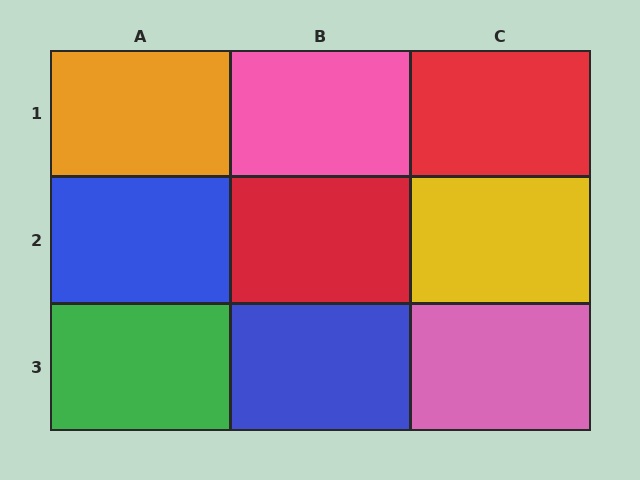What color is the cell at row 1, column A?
Orange.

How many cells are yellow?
1 cell is yellow.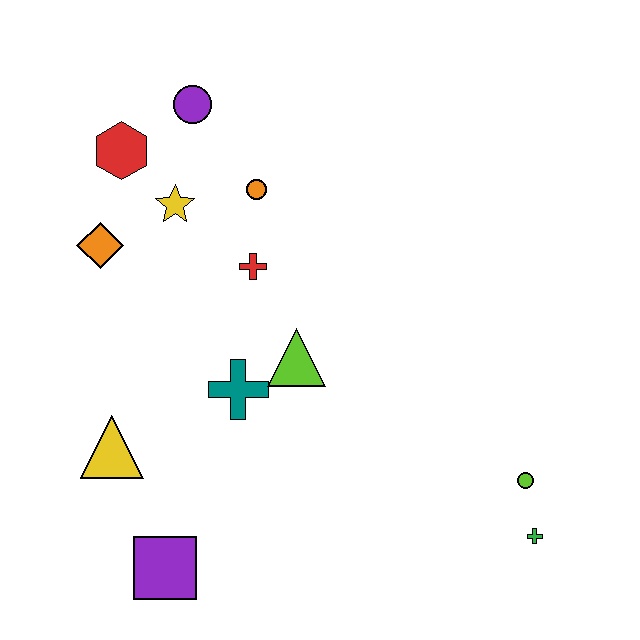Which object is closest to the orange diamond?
The yellow star is closest to the orange diamond.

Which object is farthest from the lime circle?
The red hexagon is farthest from the lime circle.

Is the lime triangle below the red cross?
Yes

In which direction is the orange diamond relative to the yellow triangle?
The orange diamond is above the yellow triangle.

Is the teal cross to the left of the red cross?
Yes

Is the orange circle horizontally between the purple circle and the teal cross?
No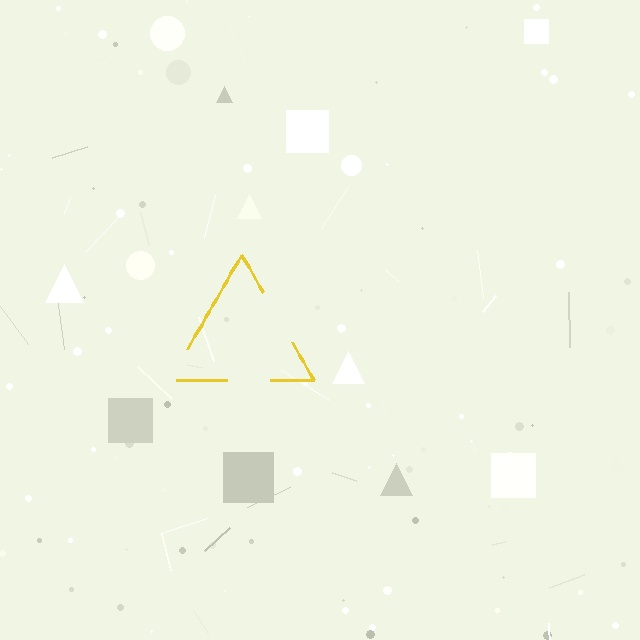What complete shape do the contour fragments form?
The contour fragments form a triangle.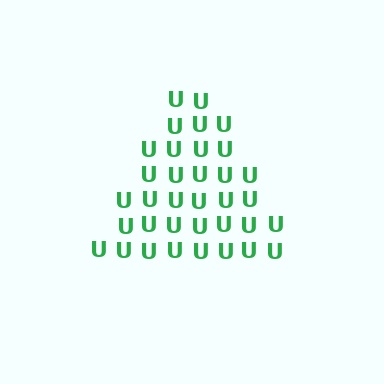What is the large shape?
The large shape is a triangle.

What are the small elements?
The small elements are letter U's.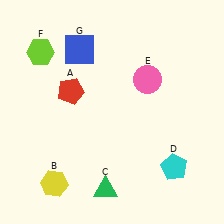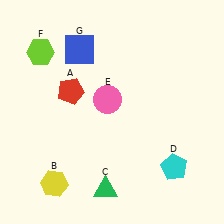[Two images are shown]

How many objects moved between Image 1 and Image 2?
1 object moved between the two images.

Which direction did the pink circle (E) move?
The pink circle (E) moved left.